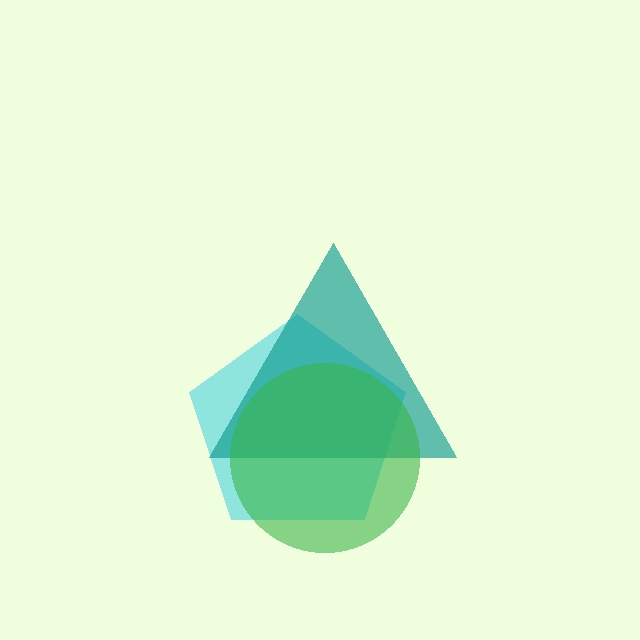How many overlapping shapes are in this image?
There are 3 overlapping shapes in the image.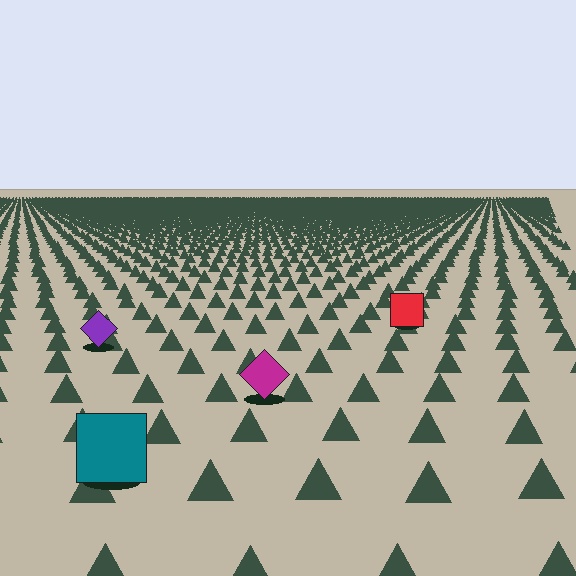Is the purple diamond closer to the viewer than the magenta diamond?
No. The magenta diamond is closer — you can tell from the texture gradient: the ground texture is coarser near it.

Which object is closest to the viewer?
The teal square is closest. The texture marks near it are larger and more spread out.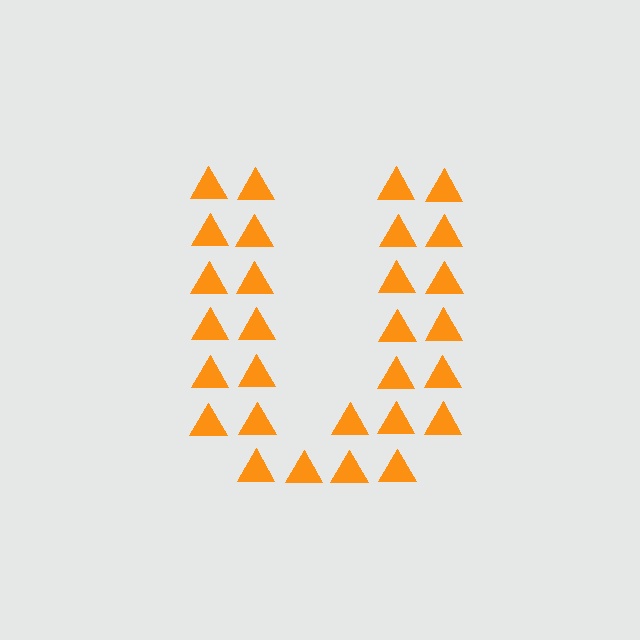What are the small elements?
The small elements are triangles.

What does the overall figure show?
The overall figure shows the letter U.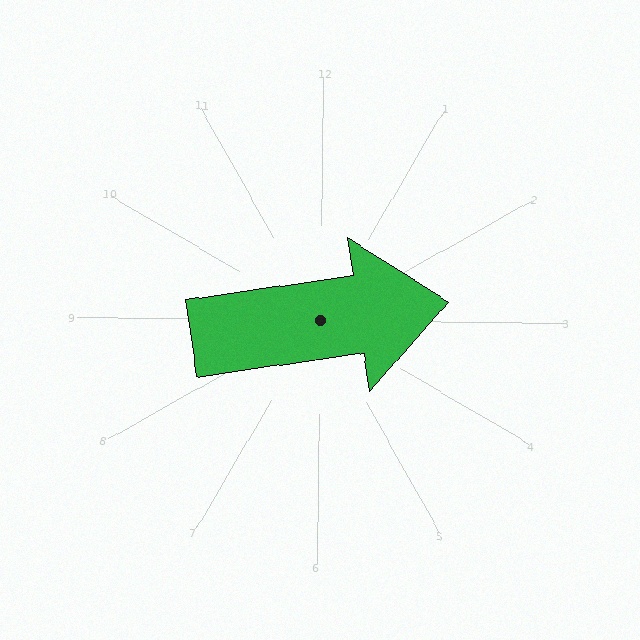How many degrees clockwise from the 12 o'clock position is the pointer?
Approximately 81 degrees.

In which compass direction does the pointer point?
East.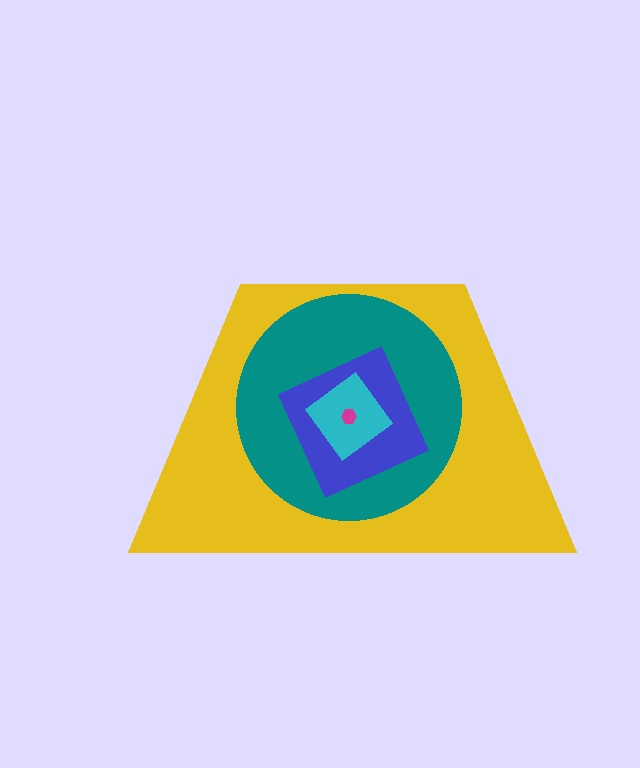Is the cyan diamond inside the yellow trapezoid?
Yes.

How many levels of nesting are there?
5.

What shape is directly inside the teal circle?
The blue diamond.